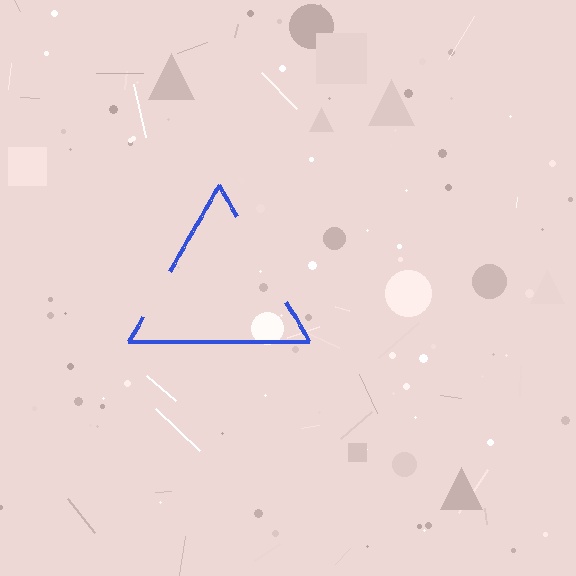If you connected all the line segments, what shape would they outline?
They would outline a triangle.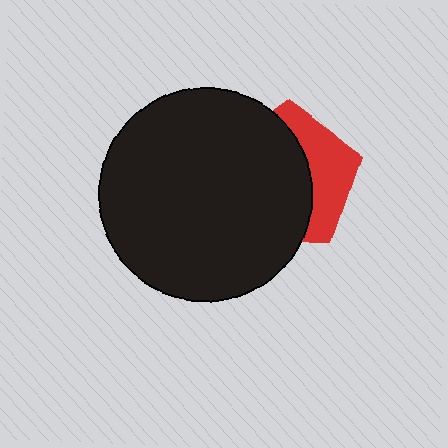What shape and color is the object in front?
The object in front is a black circle.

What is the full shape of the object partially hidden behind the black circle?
The partially hidden object is a red pentagon.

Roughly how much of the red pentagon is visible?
A small part of it is visible (roughly 35%).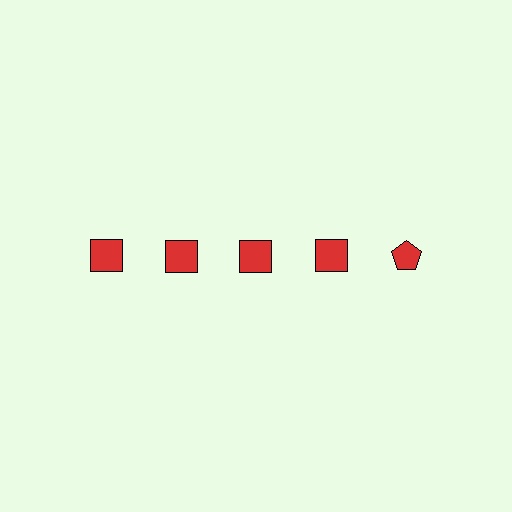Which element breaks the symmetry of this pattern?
The red pentagon in the top row, rightmost column breaks the symmetry. All other shapes are red squares.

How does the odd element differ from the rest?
It has a different shape: pentagon instead of square.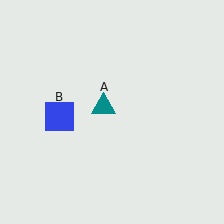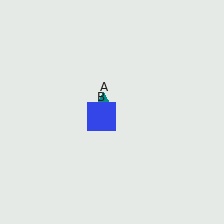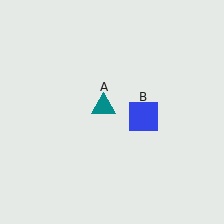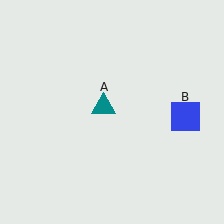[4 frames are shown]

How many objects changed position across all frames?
1 object changed position: blue square (object B).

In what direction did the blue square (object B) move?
The blue square (object B) moved right.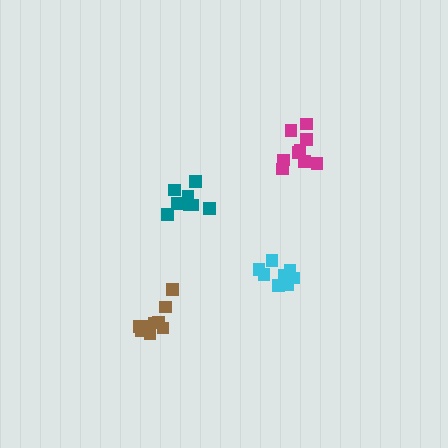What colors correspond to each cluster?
The clusters are colored: teal, magenta, brown, cyan.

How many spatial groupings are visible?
There are 4 spatial groupings.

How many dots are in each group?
Group 1: 8 dots, Group 2: 9 dots, Group 3: 9 dots, Group 4: 8 dots (34 total).